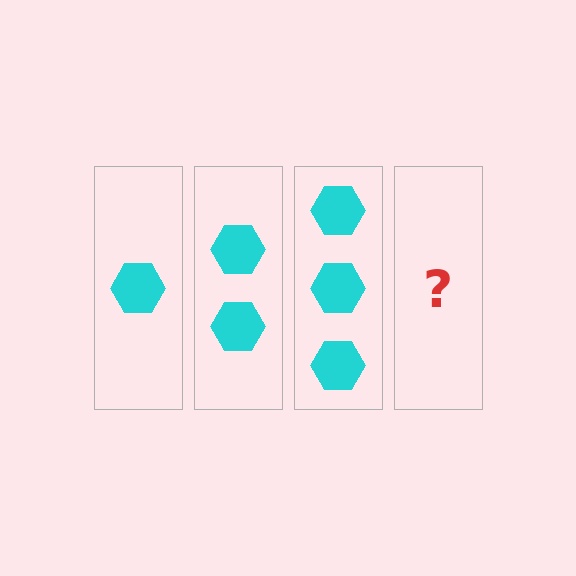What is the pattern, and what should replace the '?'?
The pattern is that each step adds one more hexagon. The '?' should be 4 hexagons.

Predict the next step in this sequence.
The next step is 4 hexagons.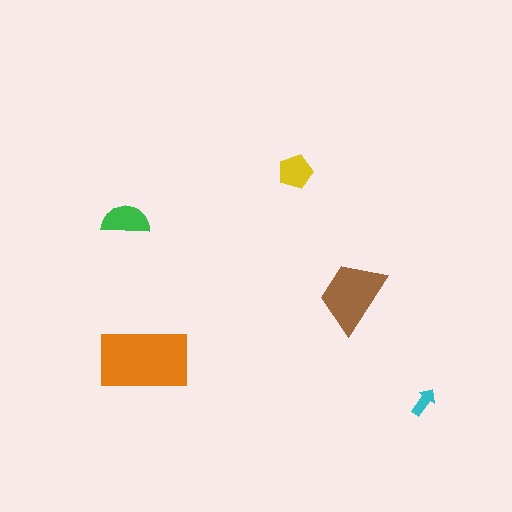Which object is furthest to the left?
The green semicircle is leftmost.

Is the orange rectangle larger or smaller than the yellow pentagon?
Larger.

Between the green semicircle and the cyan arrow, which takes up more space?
The green semicircle.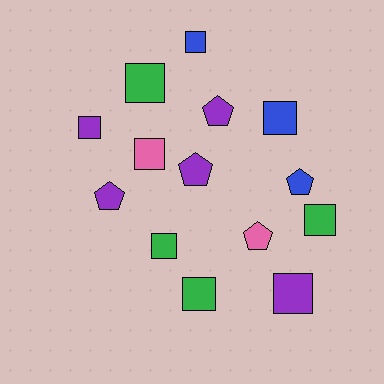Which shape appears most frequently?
Square, with 9 objects.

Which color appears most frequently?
Purple, with 5 objects.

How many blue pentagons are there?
There is 1 blue pentagon.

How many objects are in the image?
There are 14 objects.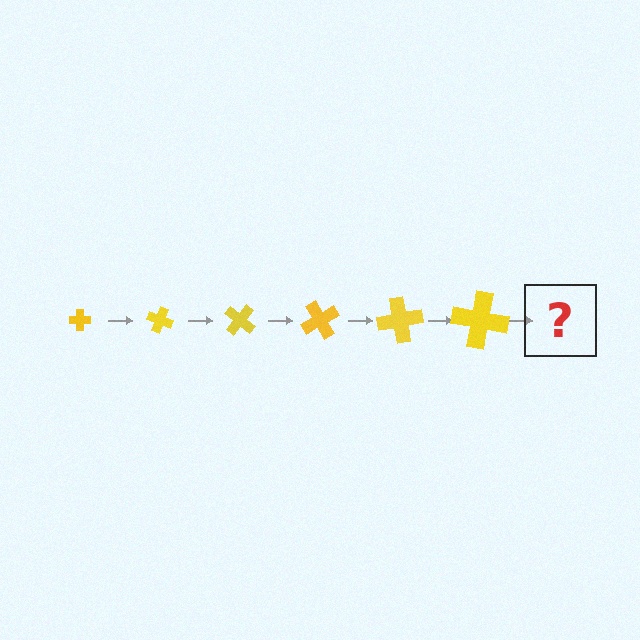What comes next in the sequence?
The next element should be a cross, larger than the previous one and rotated 120 degrees from the start.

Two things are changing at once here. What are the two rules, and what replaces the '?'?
The two rules are that the cross grows larger each step and it rotates 20 degrees each step. The '?' should be a cross, larger than the previous one and rotated 120 degrees from the start.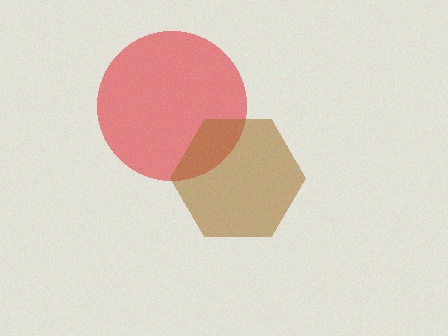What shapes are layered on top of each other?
The layered shapes are: a red circle, a brown hexagon.